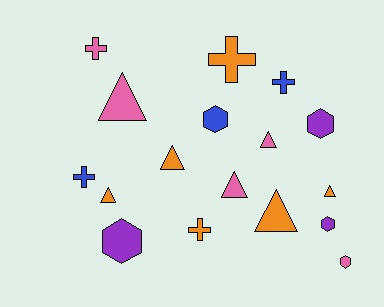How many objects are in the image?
There are 17 objects.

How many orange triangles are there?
There are 4 orange triangles.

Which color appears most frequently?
Orange, with 6 objects.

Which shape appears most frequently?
Triangle, with 7 objects.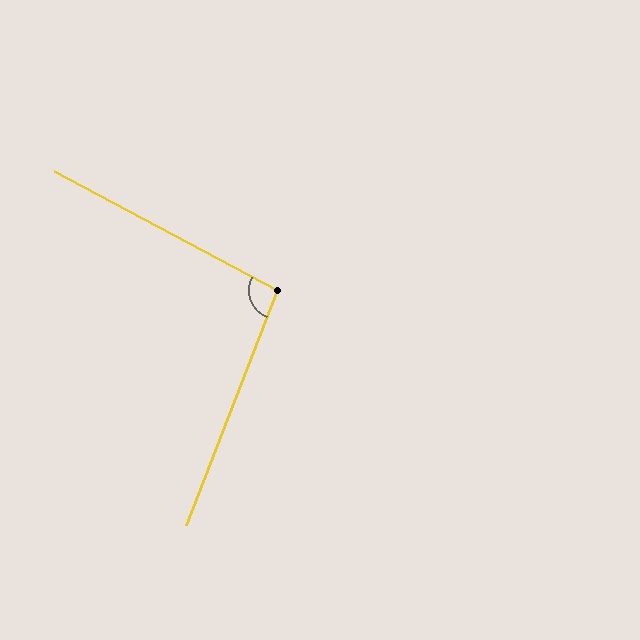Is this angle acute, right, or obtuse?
It is obtuse.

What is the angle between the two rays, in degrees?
Approximately 97 degrees.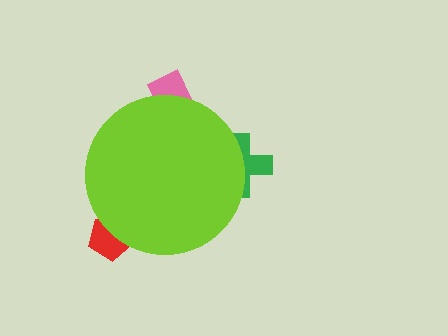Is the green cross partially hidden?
Yes, the green cross is partially hidden behind the lime circle.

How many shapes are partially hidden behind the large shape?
3 shapes are partially hidden.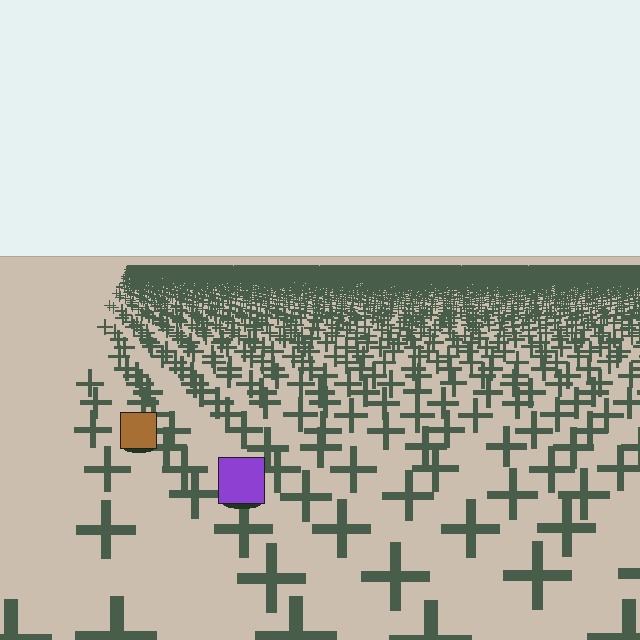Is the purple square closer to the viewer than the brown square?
Yes. The purple square is closer — you can tell from the texture gradient: the ground texture is coarser near it.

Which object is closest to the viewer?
The purple square is closest. The texture marks near it are larger and more spread out.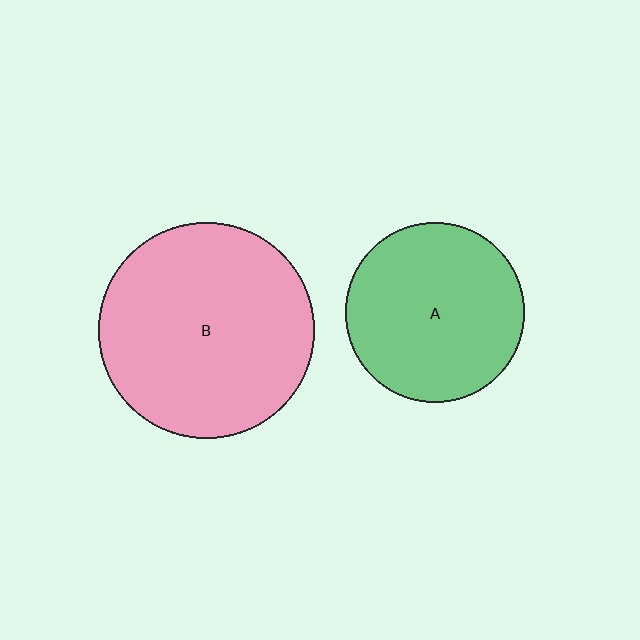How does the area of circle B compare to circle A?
Approximately 1.4 times.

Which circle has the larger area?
Circle B (pink).